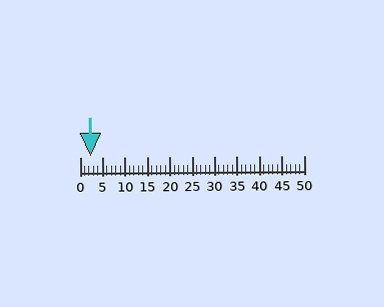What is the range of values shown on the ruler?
The ruler shows values from 0 to 50.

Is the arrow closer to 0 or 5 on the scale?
The arrow is closer to 0.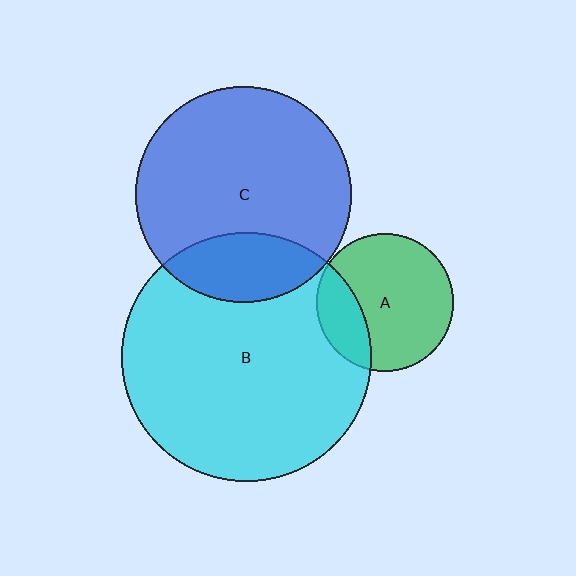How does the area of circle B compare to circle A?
Approximately 3.3 times.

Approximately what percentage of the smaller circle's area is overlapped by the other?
Approximately 25%.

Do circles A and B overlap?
Yes.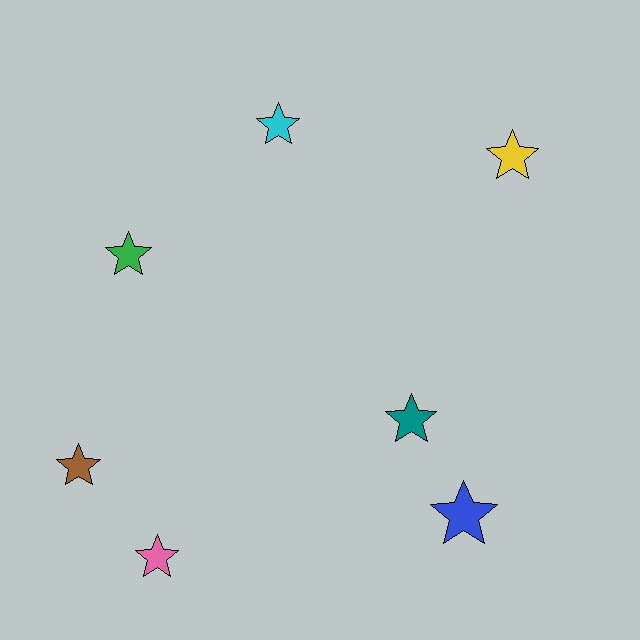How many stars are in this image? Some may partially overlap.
There are 7 stars.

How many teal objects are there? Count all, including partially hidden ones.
There is 1 teal object.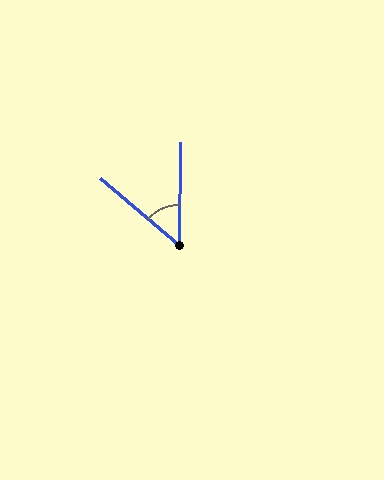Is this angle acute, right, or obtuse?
It is acute.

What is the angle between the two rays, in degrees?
Approximately 50 degrees.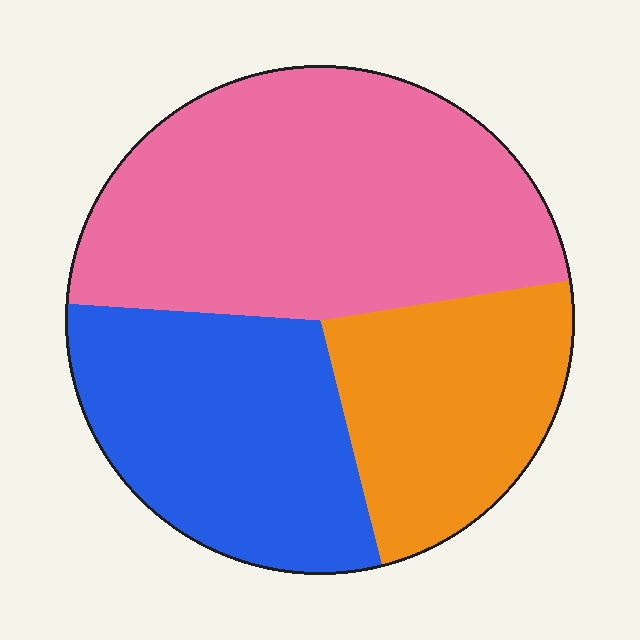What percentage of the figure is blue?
Blue covers 30% of the figure.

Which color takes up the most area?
Pink, at roughly 45%.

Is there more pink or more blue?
Pink.